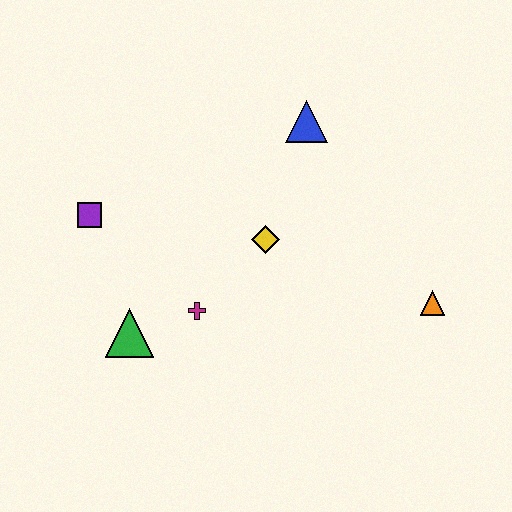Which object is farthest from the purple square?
The orange triangle is farthest from the purple square.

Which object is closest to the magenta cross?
The green triangle is closest to the magenta cross.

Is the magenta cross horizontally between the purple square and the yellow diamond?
Yes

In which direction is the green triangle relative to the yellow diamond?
The green triangle is to the left of the yellow diamond.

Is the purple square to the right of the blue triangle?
No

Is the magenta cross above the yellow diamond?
No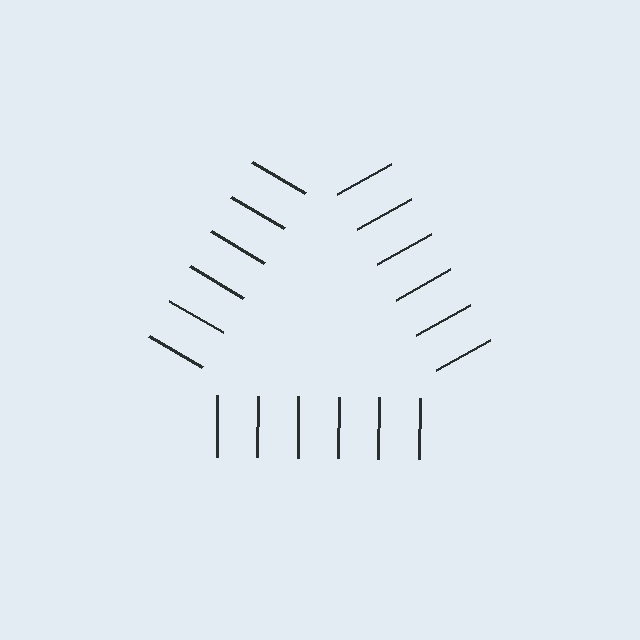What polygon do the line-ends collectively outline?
An illusory triangle — the line segments terminate on its edges but no continuous stroke is drawn.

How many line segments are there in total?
18 — 6 along each of the 3 edges.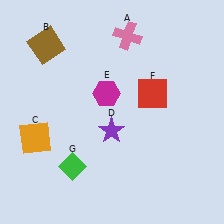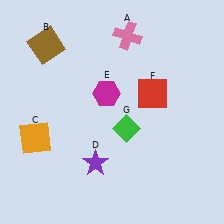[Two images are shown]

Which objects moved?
The objects that moved are: the purple star (D), the green diamond (G).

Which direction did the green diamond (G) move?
The green diamond (G) moved right.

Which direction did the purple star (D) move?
The purple star (D) moved down.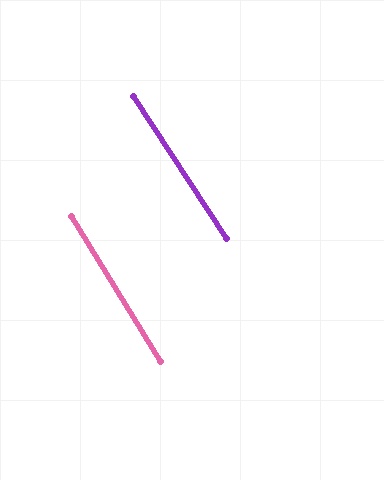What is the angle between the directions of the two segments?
Approximately 2 degrees.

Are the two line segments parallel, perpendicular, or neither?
Parallel — their directions differ by only 1.8°.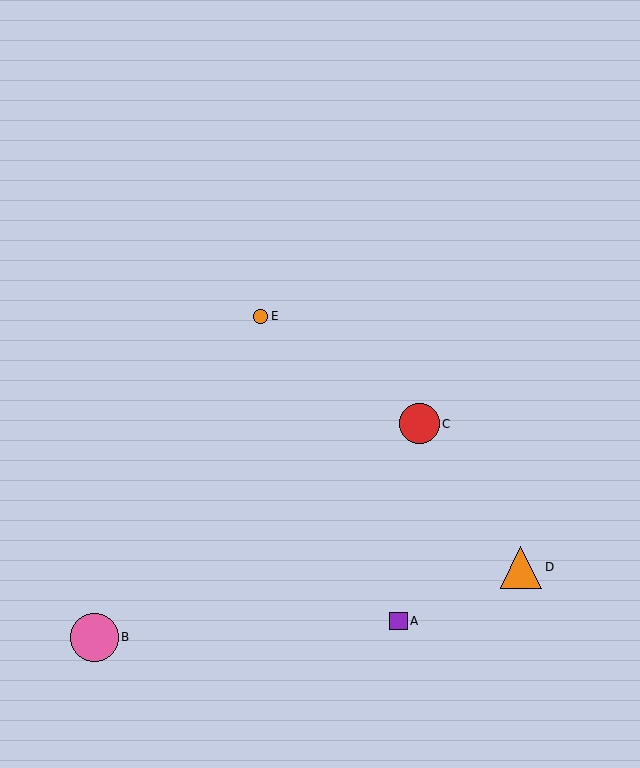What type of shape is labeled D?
Shape D is an orange triangle.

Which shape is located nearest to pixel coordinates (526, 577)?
The orange triangle (labeled D) at (521, 567) is nearest to that location.